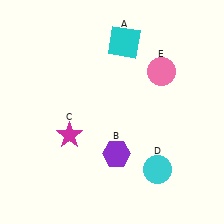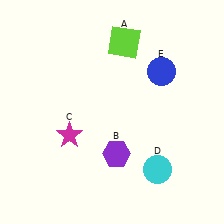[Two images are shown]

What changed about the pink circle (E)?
In Image 1, E is pink. In Image 2, it changed to blue.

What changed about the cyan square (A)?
In Image 1, A is cyan. In Image 2, it changed to lime.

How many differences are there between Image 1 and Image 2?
There are 2 differences between the two images.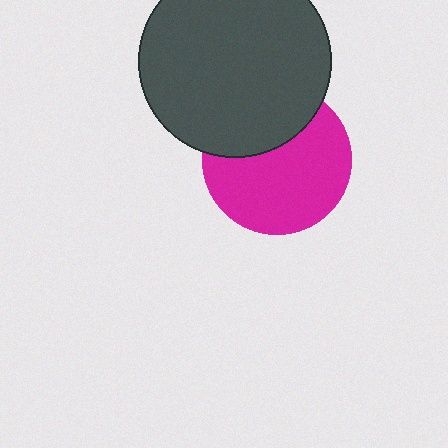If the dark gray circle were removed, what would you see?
You would see the complete magenta circle.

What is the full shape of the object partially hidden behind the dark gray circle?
The partially hidden object is a magenta circle.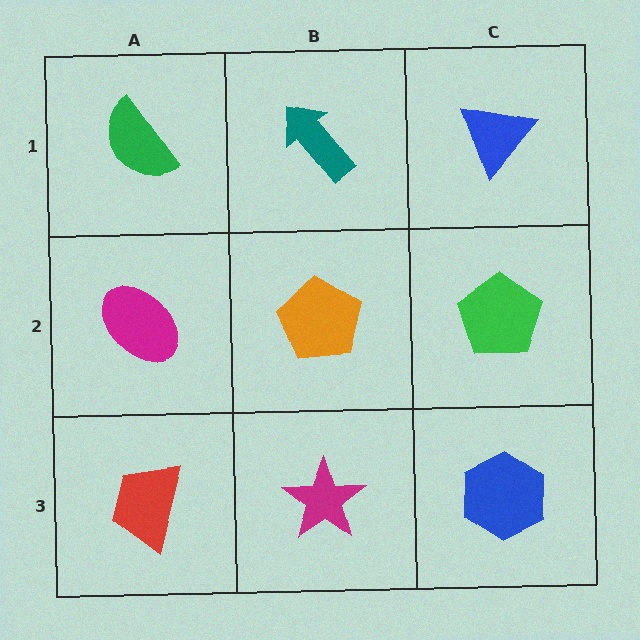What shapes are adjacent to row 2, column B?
A teal arrow (row 1, column B), a magenta star (row 3, column B), a magenta ellipse (row 2, column A), a green pentagon (row 2, column C).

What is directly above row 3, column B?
An orange pentagon.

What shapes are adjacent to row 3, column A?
A magenta ellipse (row 2, column A), a magenta star (row 3, column B).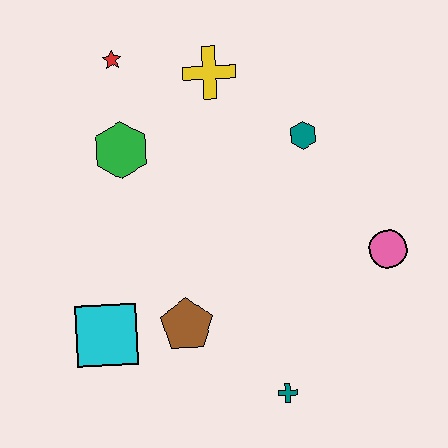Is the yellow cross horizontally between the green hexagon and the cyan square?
No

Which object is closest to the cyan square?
The brown pentagon is closest to the cyan square.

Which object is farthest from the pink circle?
The red star is farthest from the pink circle.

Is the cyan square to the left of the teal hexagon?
Yes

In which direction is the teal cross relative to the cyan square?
The teal cross is to the right of the cyan square.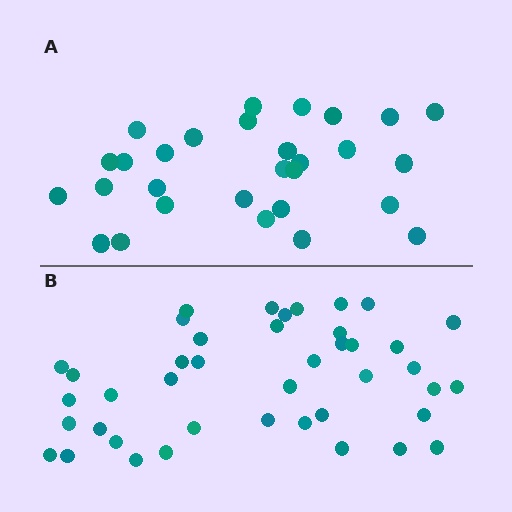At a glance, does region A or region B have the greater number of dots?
Region B (the bottom region) has more dots.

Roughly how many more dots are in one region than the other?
Region B has approximately 15 more dots than region A.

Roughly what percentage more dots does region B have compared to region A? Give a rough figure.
About 45% more.